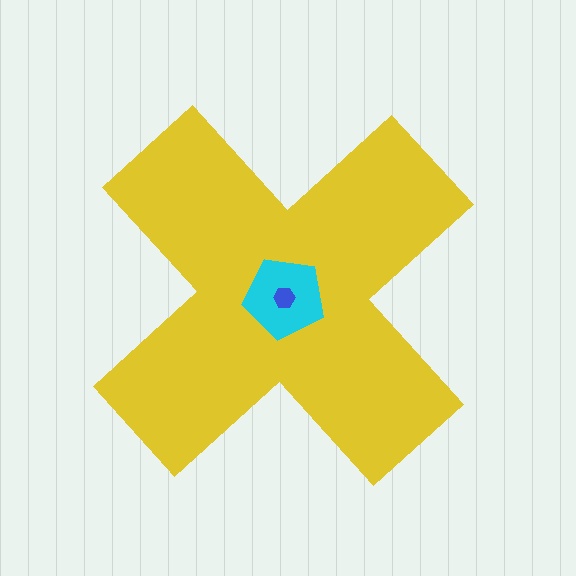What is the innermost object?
The blue hexagon.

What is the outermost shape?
The yellow cross.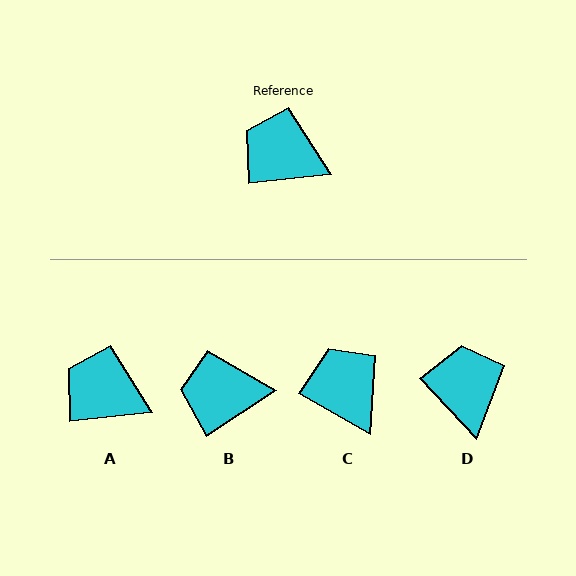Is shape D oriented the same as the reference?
No, it is off by about 53 degrees.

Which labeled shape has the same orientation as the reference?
A.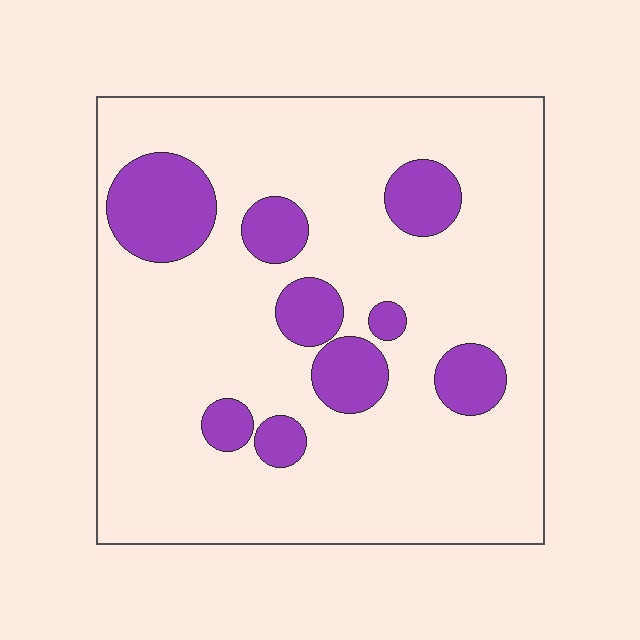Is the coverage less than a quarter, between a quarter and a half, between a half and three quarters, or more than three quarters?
Less than a quarter.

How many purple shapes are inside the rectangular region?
9.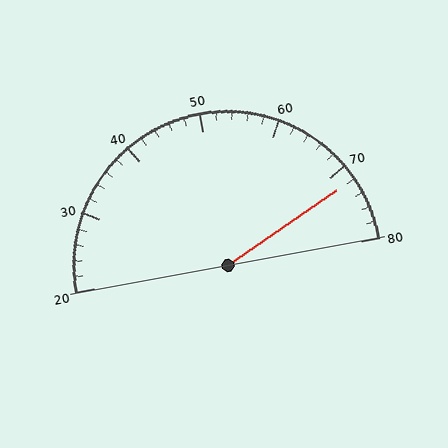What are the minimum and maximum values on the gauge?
The gauge ranges from 20 to 80.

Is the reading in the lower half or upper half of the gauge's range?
The reading is in the upper half of the range (20 to 80).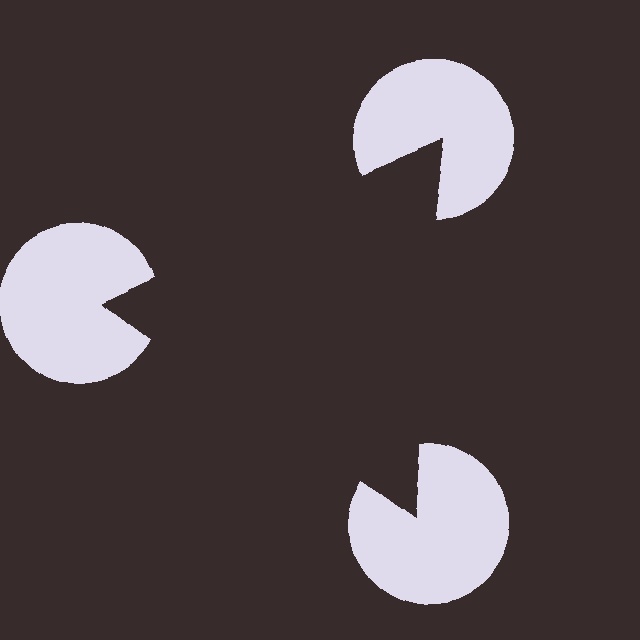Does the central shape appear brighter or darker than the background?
It typically appears slightly darker than the background, even though no actual brightness change is drawn.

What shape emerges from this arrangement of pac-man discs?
An illusory triangle — its edges are inferred from the aligned wedge cuts in the pac-man discs, not physically drawn.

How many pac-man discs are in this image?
There are 3 — one at each vertex of the illusory triangle.